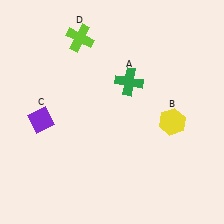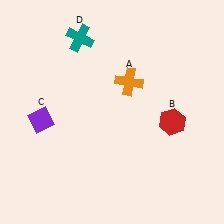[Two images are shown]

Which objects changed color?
A changed from green to orange. B changed from yellow to red. D changed from lime to teal.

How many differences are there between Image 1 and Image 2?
There are 3 differences between the two images.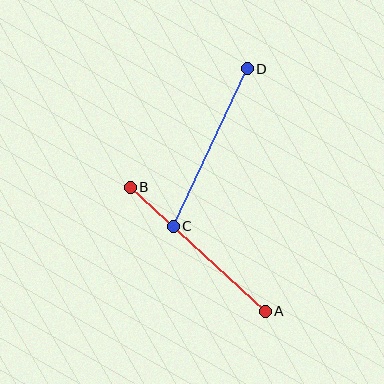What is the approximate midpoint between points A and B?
The midpoint is at approximately (198, 249) pixels.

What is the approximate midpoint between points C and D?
The midpoint is at approximately (210, 147) pixels.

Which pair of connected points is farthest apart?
Points A and B are farthest apart.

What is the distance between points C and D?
The distance is approximately 174 pixels.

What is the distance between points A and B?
The distance is approximately 183 pixels.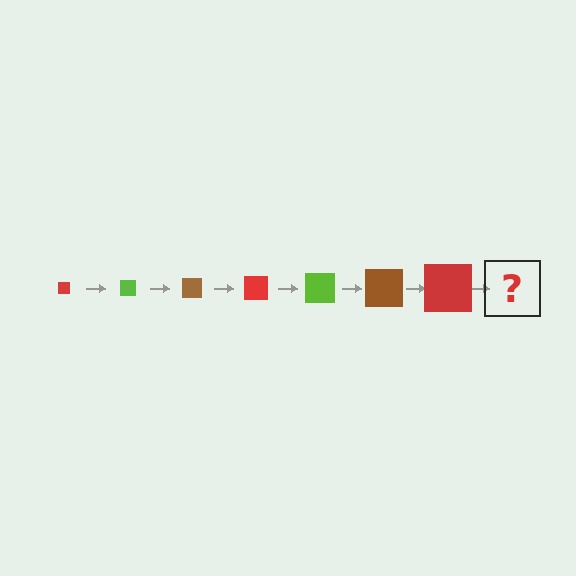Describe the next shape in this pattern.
It should be a lime square, larger than the previous one.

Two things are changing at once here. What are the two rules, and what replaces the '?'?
The two rules are that the square grows larger each step and the color cycles through red, lime, and brown. The '?' should be a lime square, larger than the previous one.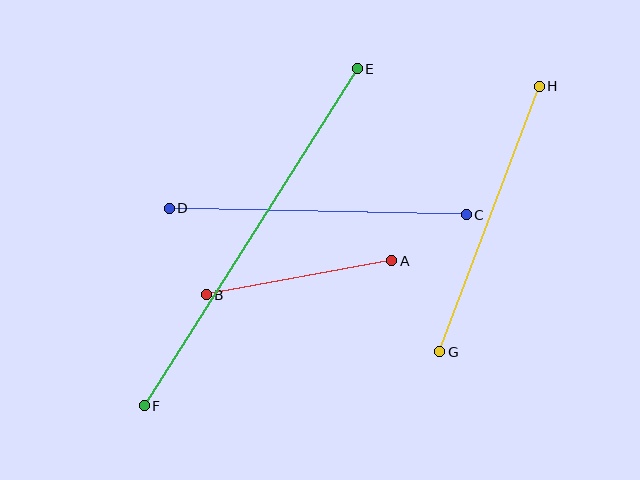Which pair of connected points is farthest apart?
Points E and F are farthest apart.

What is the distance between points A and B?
The distance is approximately 188 pixels.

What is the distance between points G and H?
The distance is approximately 283 pixels.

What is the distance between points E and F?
The distance is approximately 399 pixels.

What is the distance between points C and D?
The distance is approximately 297 pixels.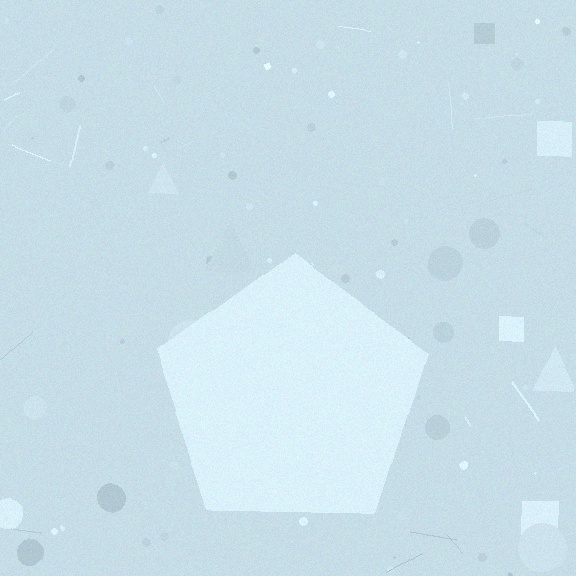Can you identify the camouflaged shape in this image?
The camouflaged shape is a pentagon.